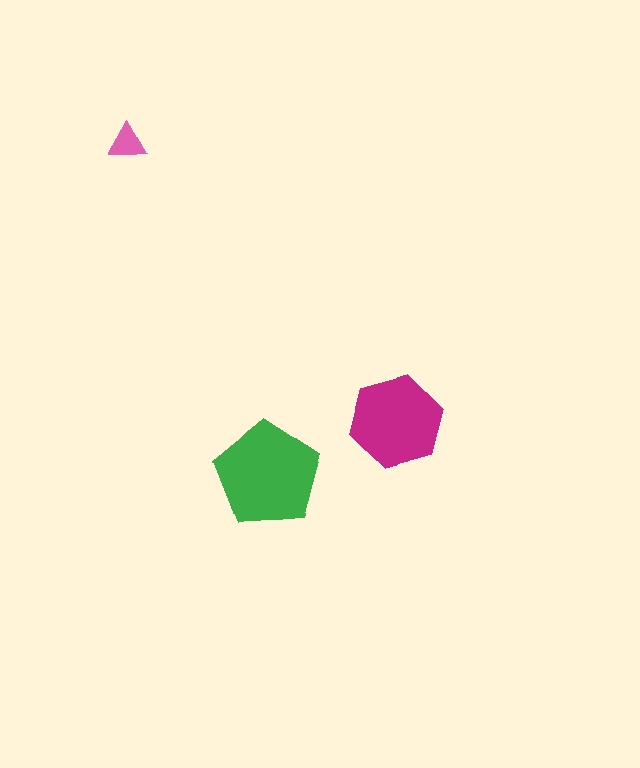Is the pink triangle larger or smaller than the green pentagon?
Smaller.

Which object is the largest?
The green pentagon.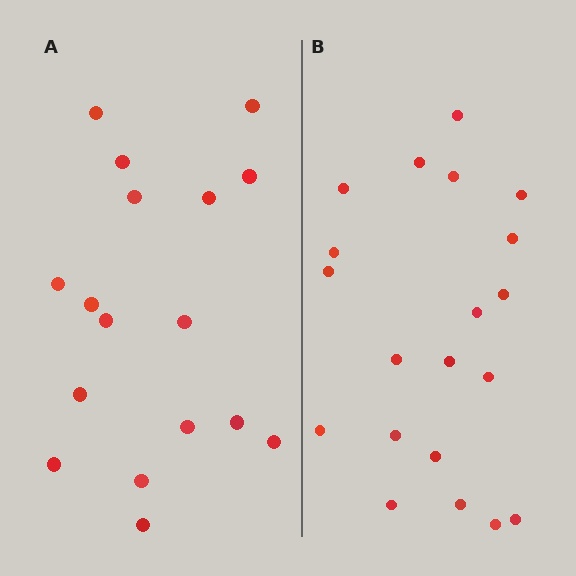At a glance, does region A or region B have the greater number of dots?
Region B (the right region) has more dots.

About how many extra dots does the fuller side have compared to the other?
Region B has just a few more — roughly 2 or 3 more dots than region A.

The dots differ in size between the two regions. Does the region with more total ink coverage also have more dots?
No. Region A has more total ink coverage because its dots are larger, but region B actually contains more individual dots. Total area can be misleading — the number of items is what matters here.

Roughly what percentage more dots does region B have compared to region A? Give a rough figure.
About 20% more.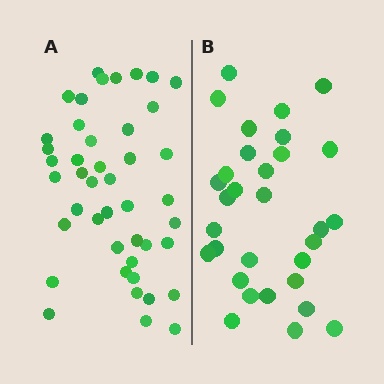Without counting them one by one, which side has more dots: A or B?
Region A (the left region) has more dots.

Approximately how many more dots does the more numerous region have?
Region A has approximately 15 more dots than region B.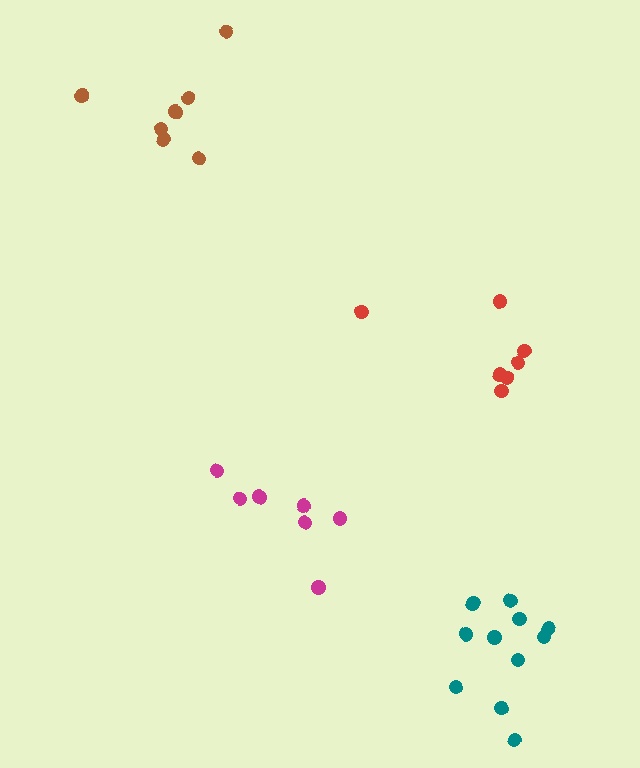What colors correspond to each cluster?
The clusters are colored: red, magenta, brown, teal.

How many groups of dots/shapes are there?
There are 4 groups.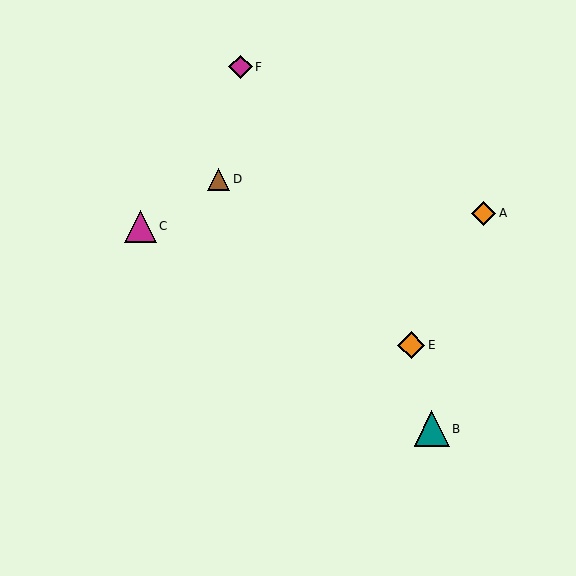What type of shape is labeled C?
Shape C is a magenta triangle.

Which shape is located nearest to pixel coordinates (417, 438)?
The teal triangle (labeled B) at (432, 429) is nearest to that location.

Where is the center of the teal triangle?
The center of the teal triangle is at (432, 429).